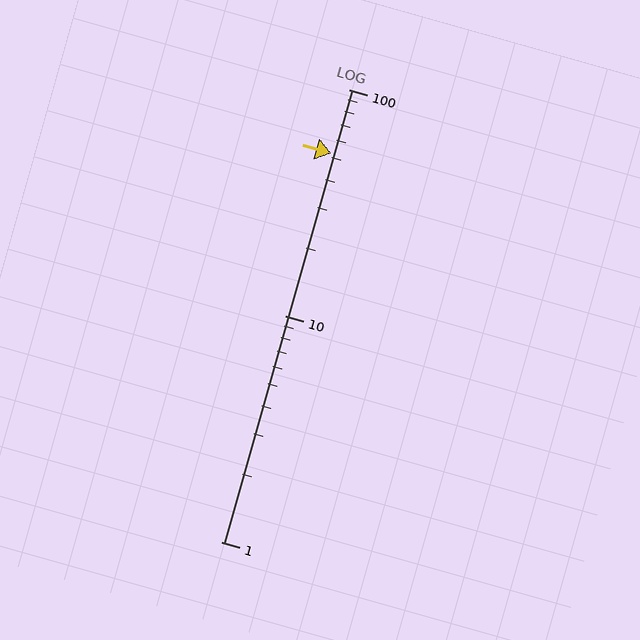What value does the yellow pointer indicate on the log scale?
The pointer indicates approximately 52.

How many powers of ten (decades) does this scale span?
The scale spans 2 decades, from 1 to 100.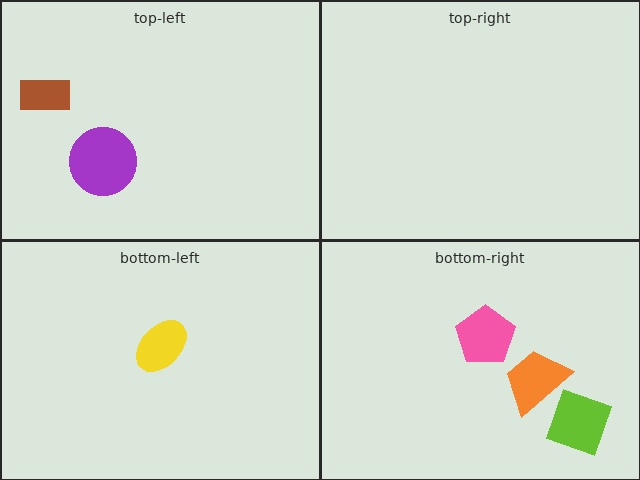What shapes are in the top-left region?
The brown rectangle, the purple circle.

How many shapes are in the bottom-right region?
3.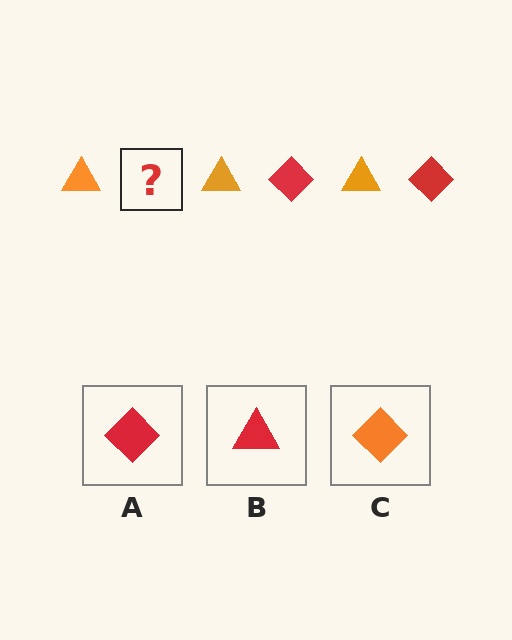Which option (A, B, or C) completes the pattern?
A.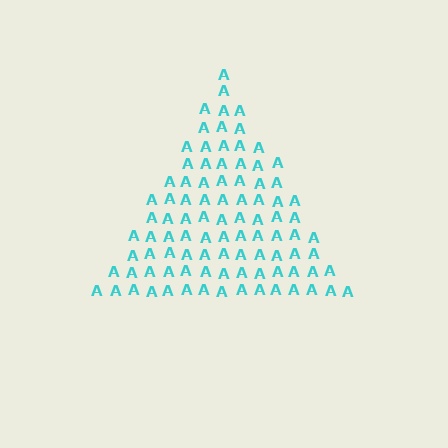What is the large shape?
The large shape is a triangle.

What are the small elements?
The small elements are letter A's.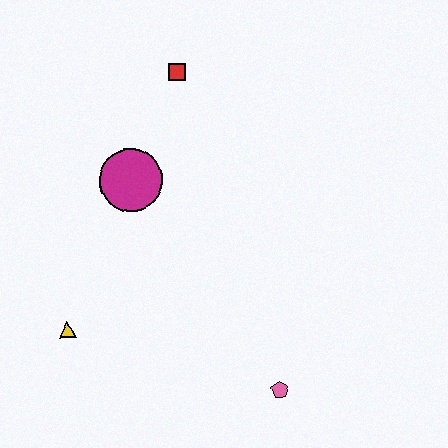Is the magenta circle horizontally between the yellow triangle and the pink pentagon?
Yes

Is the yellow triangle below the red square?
Yes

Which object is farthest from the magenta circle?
The pink pentagon is farthest from the magenta circle.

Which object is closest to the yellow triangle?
The magenta circle is closest to the yellow triangle.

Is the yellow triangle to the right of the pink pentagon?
No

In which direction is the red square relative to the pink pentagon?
The red square is above the pink pentagon.